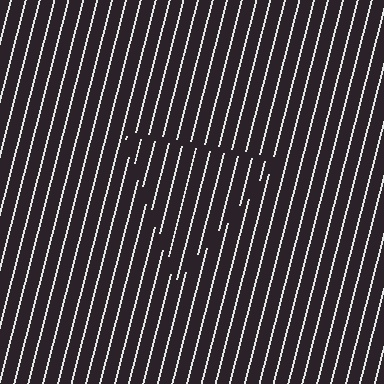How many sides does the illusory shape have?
3 sides — the line-ends trace a triangle.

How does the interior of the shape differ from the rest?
The interior of the shape contains the same grating, shifted by half a period — the contour is defined by the phase discontinuity where line-ends from the inner and outer gratings abut.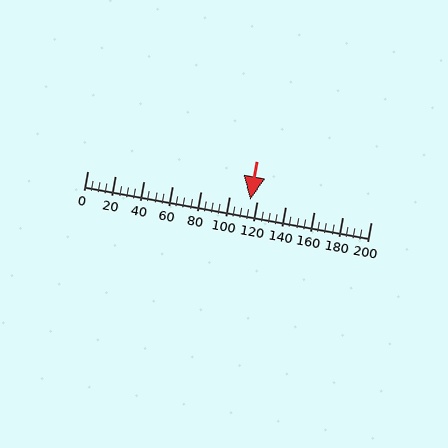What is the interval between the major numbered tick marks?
The major tick marks are spaced 20 units apart.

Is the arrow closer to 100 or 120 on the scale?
The arrow is closer to 120.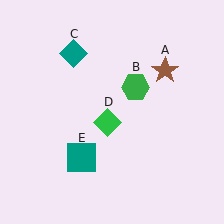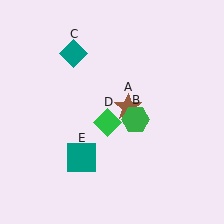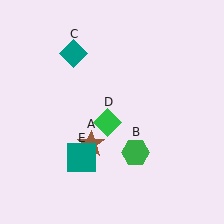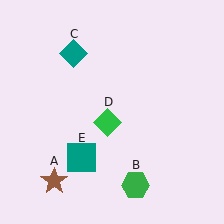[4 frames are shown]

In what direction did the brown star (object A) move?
The brown star (object A) moved down and to the left.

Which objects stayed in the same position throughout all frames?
Teal diamond (object C) and green diamond (object D) and teal square (object E) remained stationary.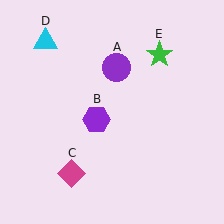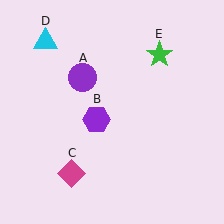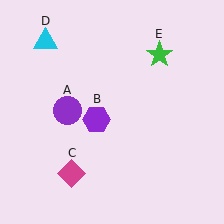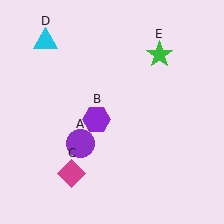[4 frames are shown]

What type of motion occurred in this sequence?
The purple circle (object A) rotated counterclockwise around the center of the scene.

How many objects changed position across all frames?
1 object changed position: purple circle (object A).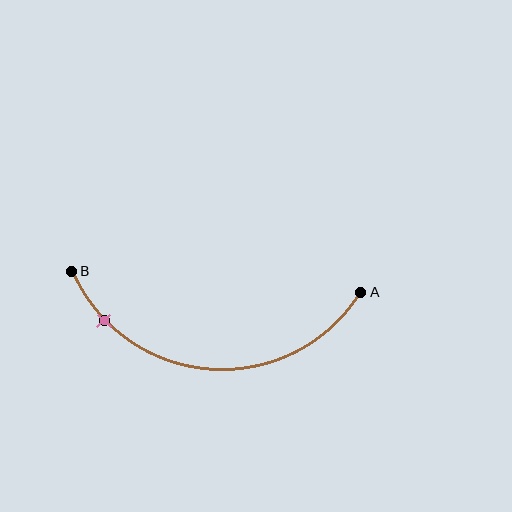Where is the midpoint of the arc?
The arc midpoint is the point on the curve farthest from the straight line joining A and B. It sits below that line.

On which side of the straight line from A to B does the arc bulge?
The arc bulges below the straight line connecting A and B.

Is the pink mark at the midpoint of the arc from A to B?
No. The pink mark lies on the arc but is closer to endpoint B. The arc midpoint would be at the point on the curve equidistant along the arc from both A and B.